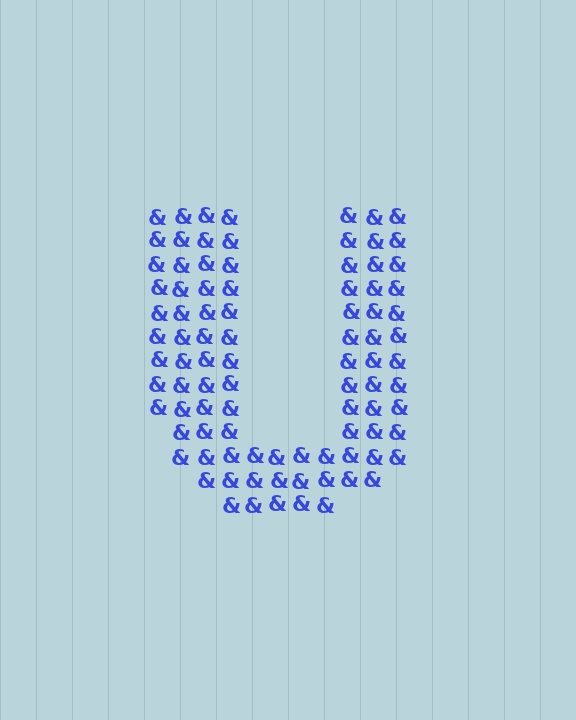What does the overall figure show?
The overall figure shows the letter U.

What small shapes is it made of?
It is made of small ampersands.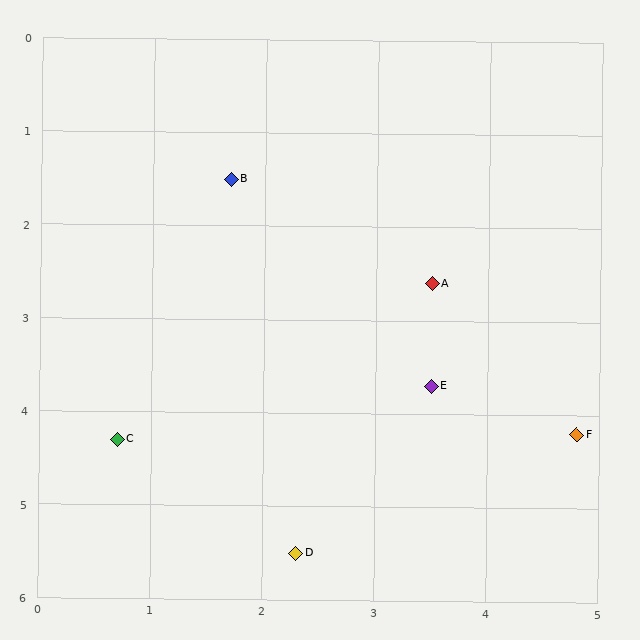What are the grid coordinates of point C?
Point C is at approximately (0.7, 4.3).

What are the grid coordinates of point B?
Point B is at approximately (1.7, 1.5).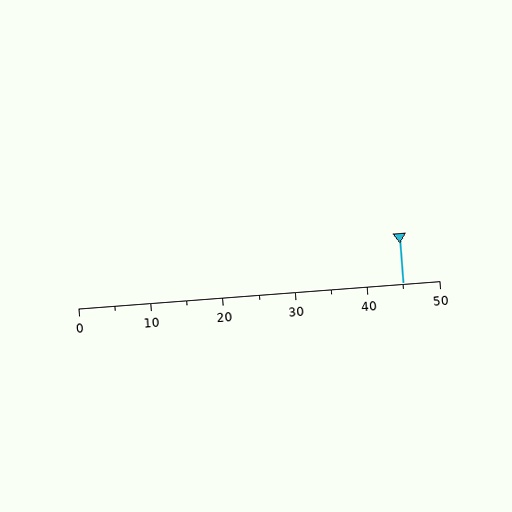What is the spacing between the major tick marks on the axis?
The major ticks are spaced 10 apart.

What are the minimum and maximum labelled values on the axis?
The axis runs from 0 to 50.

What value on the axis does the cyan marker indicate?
The marker indicates approximately 45.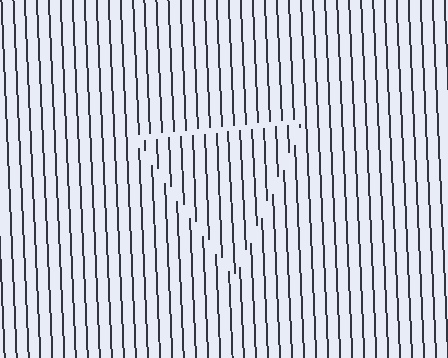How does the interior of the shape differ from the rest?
The interior of the shape contains the same grating, shifted by half a period — the contour is defined by the phase discontinuity where line-ends from the inner and outer gratings abut.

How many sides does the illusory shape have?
3 sides — the line-ends trace a triangle.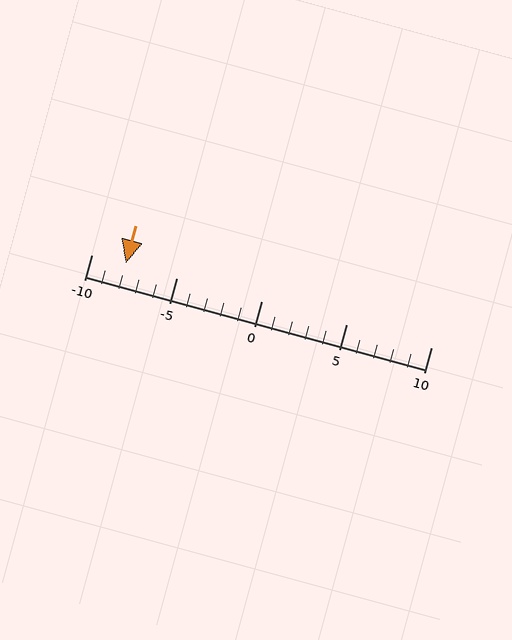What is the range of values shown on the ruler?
The ruler shows values from -10 to 10.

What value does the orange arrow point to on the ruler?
The orange arrow points to approximately -8.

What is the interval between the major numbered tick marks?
The major tick marks are spaced 5 units apart.